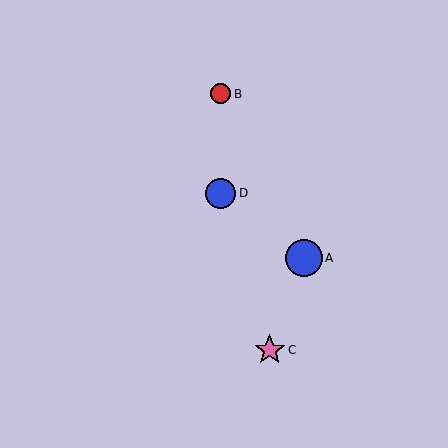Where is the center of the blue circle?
The center of the blue circle is at (304, 258).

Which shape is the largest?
The blue circle (labeled A) is the largest.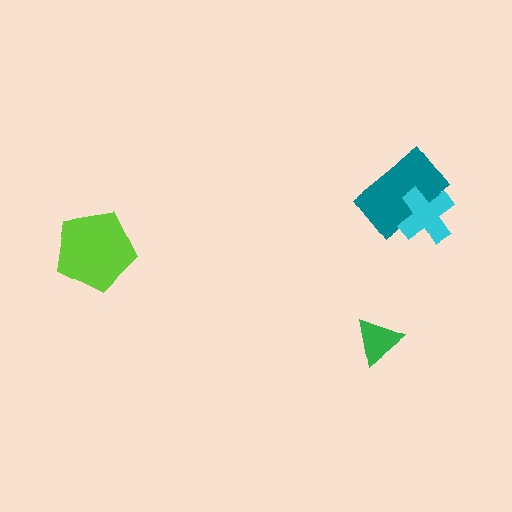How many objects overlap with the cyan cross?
1 object overlaps with the cyan cross.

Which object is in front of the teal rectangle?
The cyan cross is in front of the teal rectangle.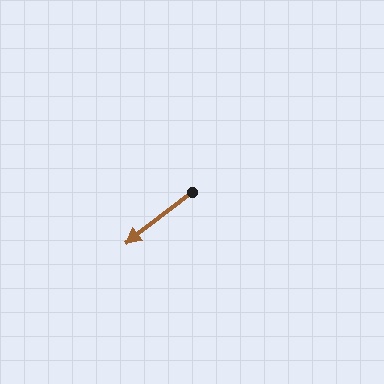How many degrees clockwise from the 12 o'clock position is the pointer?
Approximately 232 degrees.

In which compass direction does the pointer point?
Southwest.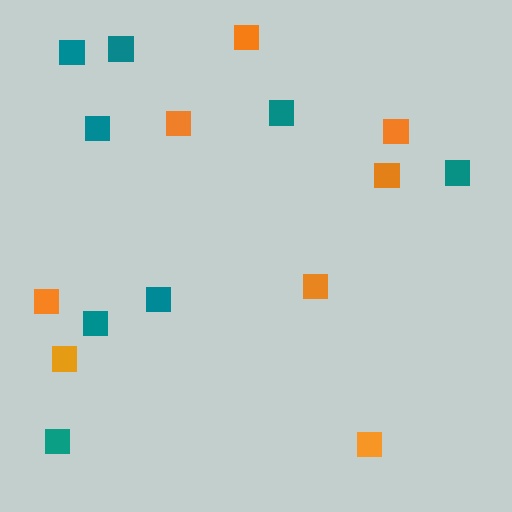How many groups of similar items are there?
There are 2 groups: one group of orange squares (8) and one group of teal squares (8).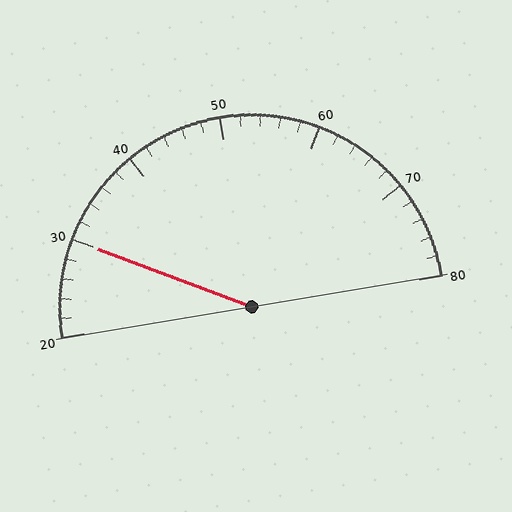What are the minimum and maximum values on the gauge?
The gauge ranges from 20 to 80.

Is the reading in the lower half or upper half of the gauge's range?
The reading is in the lower half of the range (20 to 80).